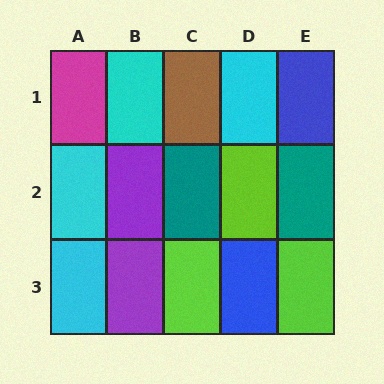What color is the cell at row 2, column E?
Teal.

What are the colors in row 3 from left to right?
Cyan, purple, lime, blue, lime.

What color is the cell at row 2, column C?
Teal.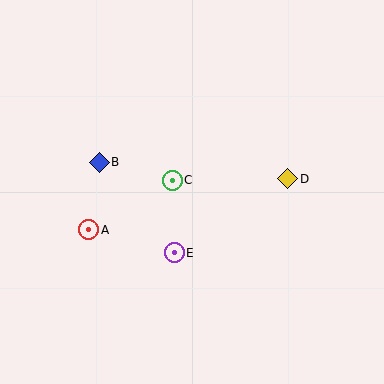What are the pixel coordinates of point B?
Point B is at (99, 162).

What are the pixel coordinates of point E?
Point E is at (174, 253).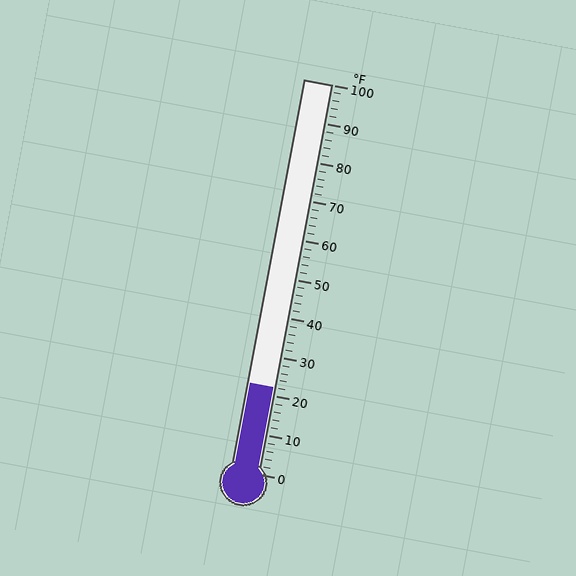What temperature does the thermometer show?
The thermometer shows approximately 22°F.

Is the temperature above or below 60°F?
The temperature is below 60°F.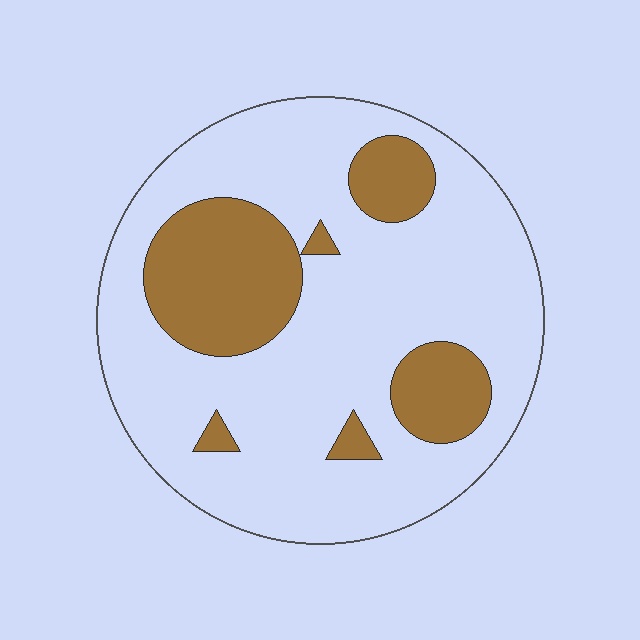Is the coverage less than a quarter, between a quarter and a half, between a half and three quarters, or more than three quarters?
Less than a quarter.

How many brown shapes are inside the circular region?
6.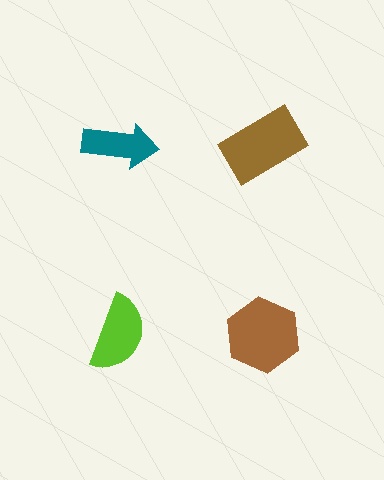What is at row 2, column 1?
A lime semicircle.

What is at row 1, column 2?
A brown rectangle.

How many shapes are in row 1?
2 shapes.